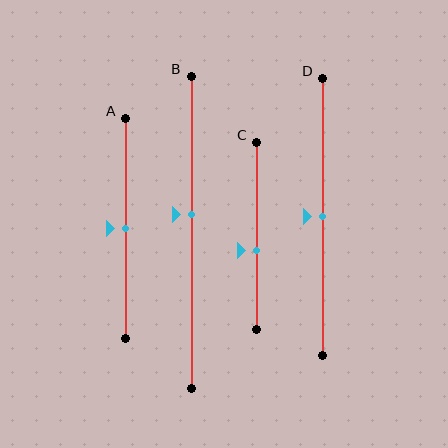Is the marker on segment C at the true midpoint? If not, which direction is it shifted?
No, the marker on segment C is shifted downward by about 8% of the segment length.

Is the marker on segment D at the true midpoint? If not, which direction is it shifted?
Yes, the marker on segment D is at the true midpoint.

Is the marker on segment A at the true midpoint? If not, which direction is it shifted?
Yes, the marker on segment A is at the true midpoint.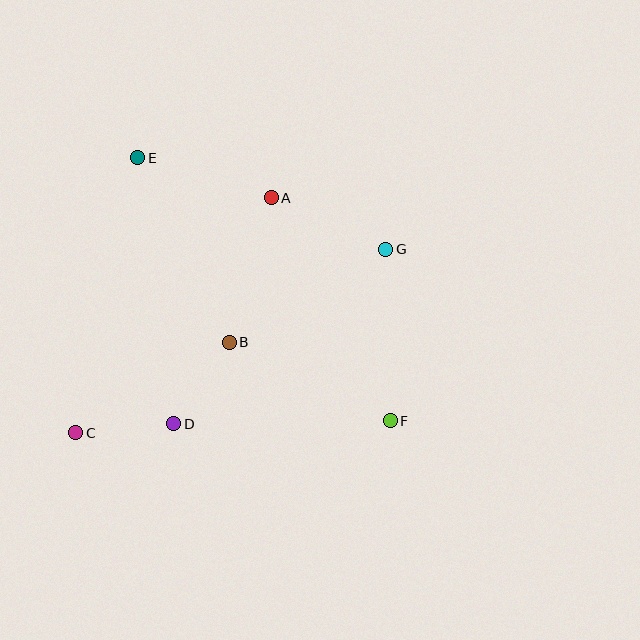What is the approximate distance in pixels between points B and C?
The distance between B and C is approximately 178 pixels.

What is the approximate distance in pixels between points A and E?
The distance between A and E is approximately 139 pixels.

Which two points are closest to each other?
Points B and D are closest to each other.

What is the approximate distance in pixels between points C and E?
The distance between C and E is approximately 282 pixels.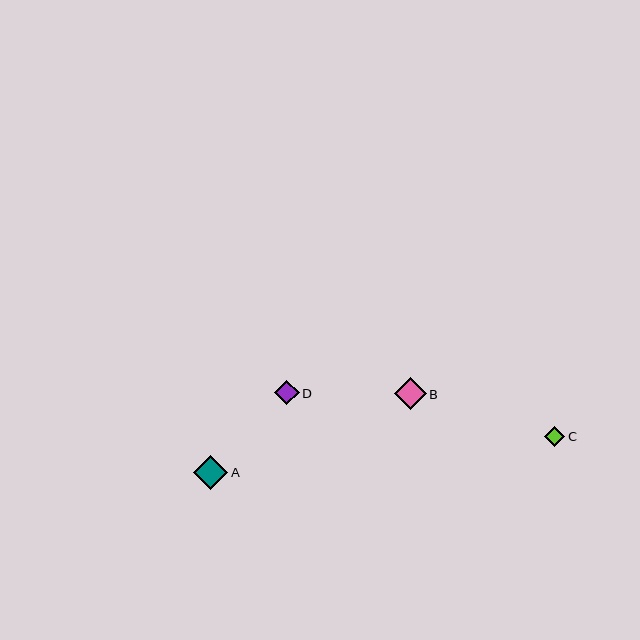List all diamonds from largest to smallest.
From largest to smallest: A, B, D, C.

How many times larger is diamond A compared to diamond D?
Diamond A is approximately 1.4 times the size of diamond D.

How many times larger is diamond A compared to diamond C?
Diamond A is approximately 1.6 times the size of diamond C.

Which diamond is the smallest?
Diamond C is the smallest with a size of approximately 20 pixels.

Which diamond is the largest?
Diamond A is the largest with a size of approximately 34 pixels.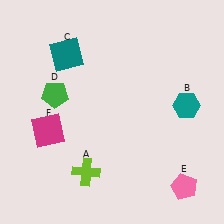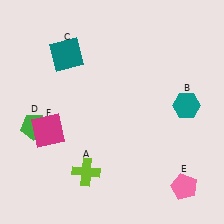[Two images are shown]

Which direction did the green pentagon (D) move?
The green pentagon (D) moved down.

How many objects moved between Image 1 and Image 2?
1 object moved between the two images.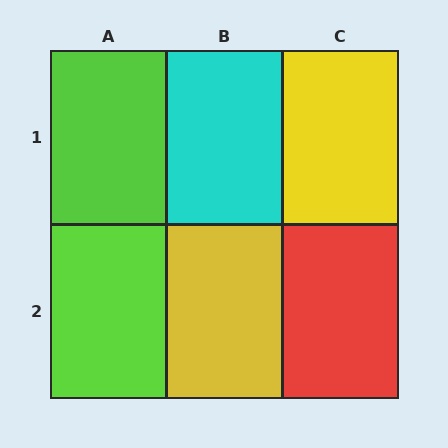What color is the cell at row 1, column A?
Lime.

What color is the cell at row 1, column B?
Cyan.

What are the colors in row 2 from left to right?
Lime, yellow, red.